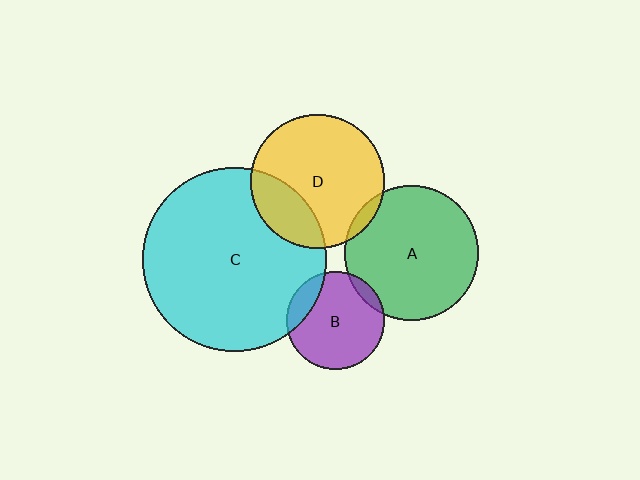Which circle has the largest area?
Circle C (cyan).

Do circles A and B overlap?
Yes.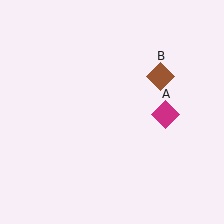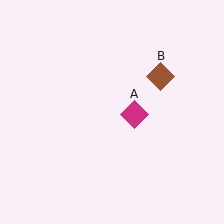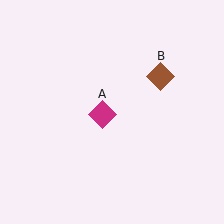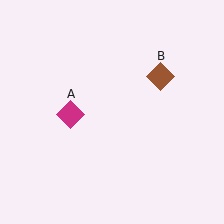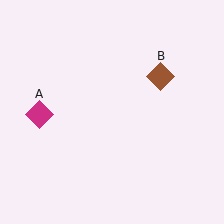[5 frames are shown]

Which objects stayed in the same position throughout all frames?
Brown diamond (object B) remained stationary.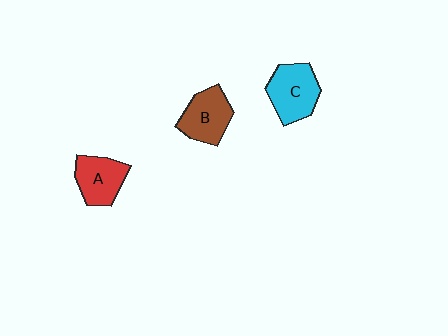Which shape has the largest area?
Shape C (cyan).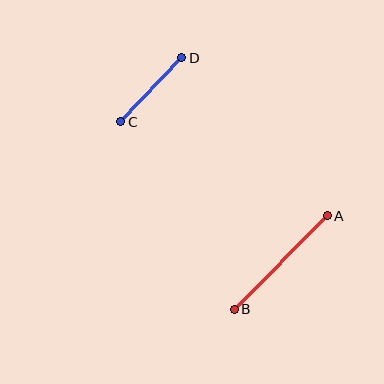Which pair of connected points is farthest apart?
Points A and B are farthest apart.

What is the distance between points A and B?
The distance is approximately 132 pixels.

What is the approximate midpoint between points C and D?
The midpoint is at approximately (151, 90) pixels.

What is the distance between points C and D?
The distance is approximately 88 pixels.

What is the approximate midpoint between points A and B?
The midpoint is at approximately (281, 262) pixels.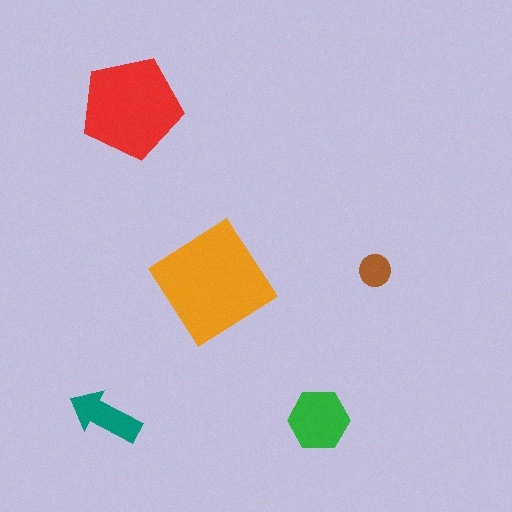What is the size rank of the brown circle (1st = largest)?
5th.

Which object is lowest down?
The green hexagon is bottommost.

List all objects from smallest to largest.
The brown circle, the teal arrow, the green hexagon, the red pentagon, the orange diamond.